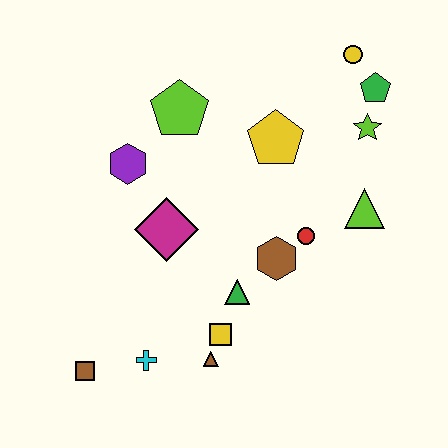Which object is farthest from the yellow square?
The yellow circle is farthest from the yellow square.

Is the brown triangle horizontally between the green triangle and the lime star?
No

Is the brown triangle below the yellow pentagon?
Yes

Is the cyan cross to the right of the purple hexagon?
Yes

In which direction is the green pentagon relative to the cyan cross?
The green pentagon is above the cyan cross.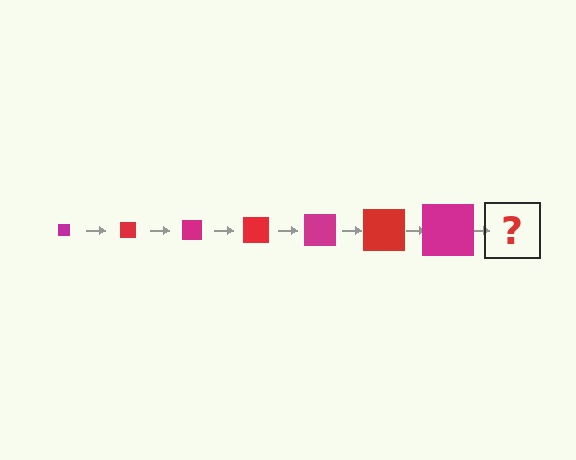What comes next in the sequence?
The next element should be a red square, larger than the previous one.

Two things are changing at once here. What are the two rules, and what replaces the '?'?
The two rules are that the square grows larger each step and the color cycles through magenta and red. The '?' should be a red square, larger than the previous one.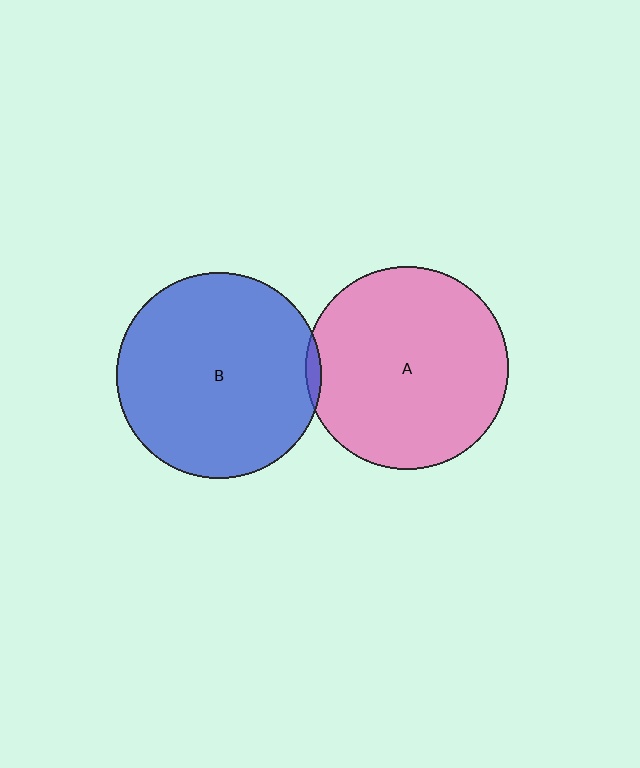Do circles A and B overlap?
Yes.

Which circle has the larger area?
Circle B (blue).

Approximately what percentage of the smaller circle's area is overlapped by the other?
Approximately 5%.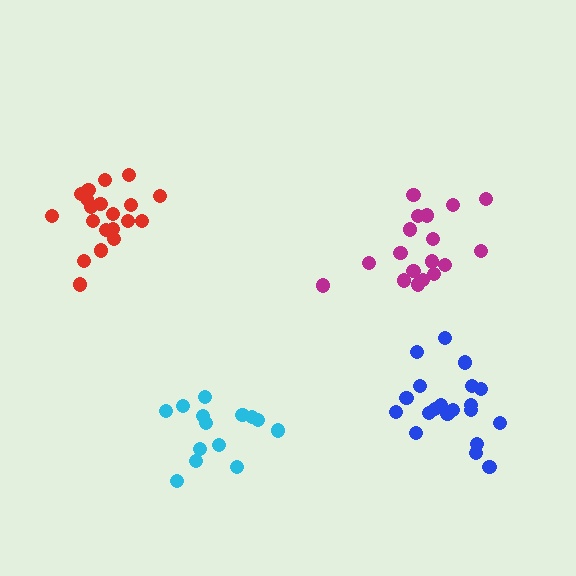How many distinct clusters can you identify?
There are 4 distinct clusters.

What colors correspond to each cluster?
The clusters are colored: red, blue, magenta, cyan.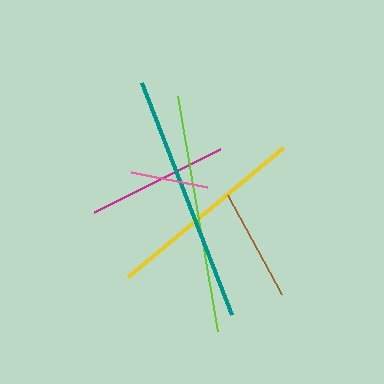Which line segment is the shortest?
The pink line is the shortest at approximately 77 pixels.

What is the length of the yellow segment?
The yellow segment is approximately 201 pixels long.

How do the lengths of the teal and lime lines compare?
The teal and lime lines are approximately the same length.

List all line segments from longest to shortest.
From longest to shortest: teal, lime, yellow, magenta, brown, pink.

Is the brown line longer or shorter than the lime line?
The lime line is longer than the brown line.